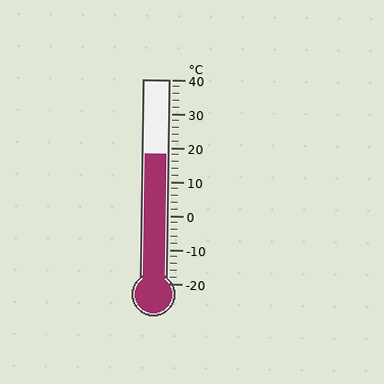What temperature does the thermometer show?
The thermometer shows approximately 18°C.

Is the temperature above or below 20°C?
The temperature is below 20°C.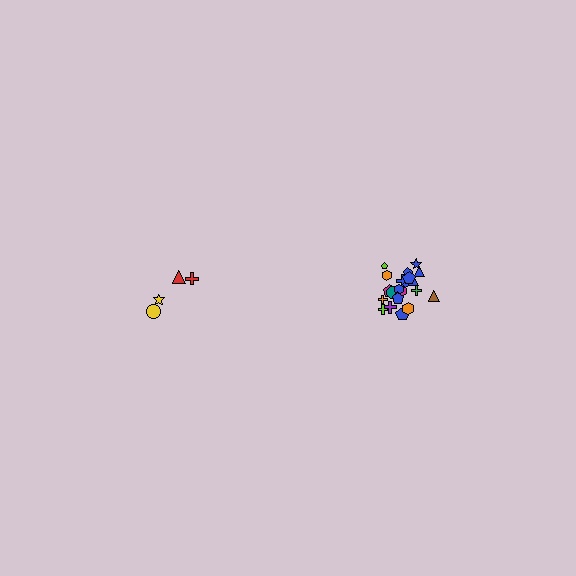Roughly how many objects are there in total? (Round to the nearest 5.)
Roughly 25 objects in total.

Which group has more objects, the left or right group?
The right group.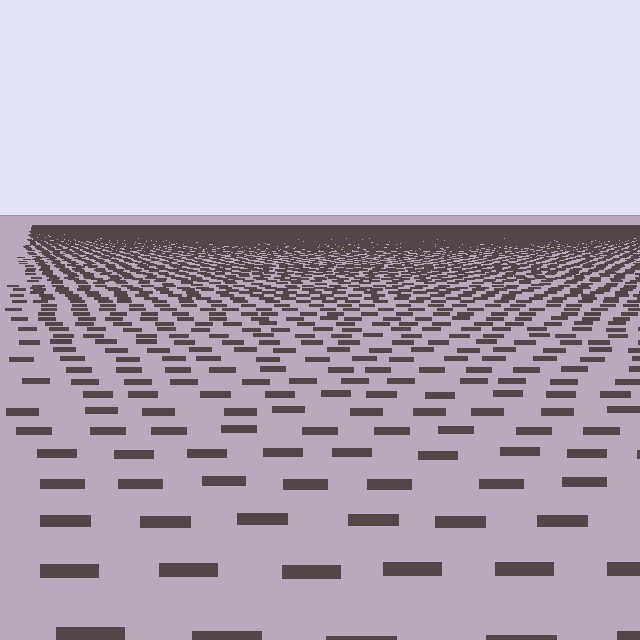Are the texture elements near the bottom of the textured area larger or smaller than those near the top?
Larger. Near the bottom, elements are closer to the viewer and appear at a bigger on-screen size.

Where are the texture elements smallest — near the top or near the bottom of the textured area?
Near the top.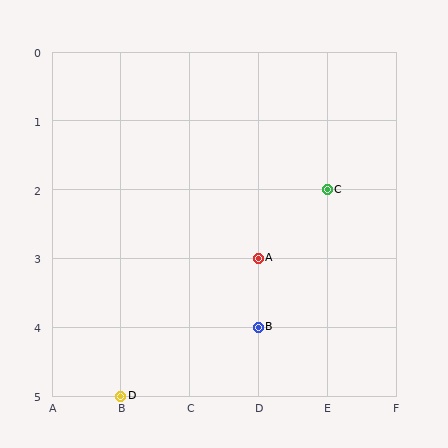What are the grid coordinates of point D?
Point D is at grid coordinates (B, 5).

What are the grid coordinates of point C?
Point C is at grid coordinates (E, 2).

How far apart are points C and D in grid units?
Points C and D are 3 columns and 3 rows apart (about 4.2 grid units diagonally).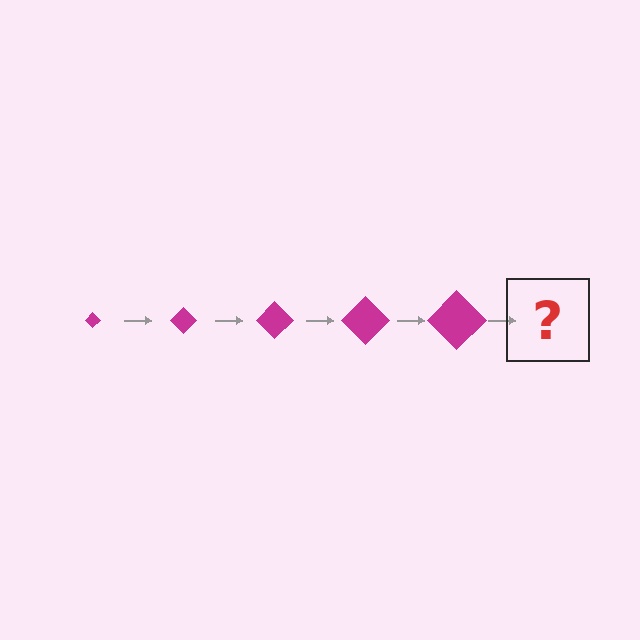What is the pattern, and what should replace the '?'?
The pattern is that the diamond gets progressively larger each step. The '?' should be a magenta diamond, larger than the previous one.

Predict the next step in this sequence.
The next step is a magenta diamond, larger than the previous one.